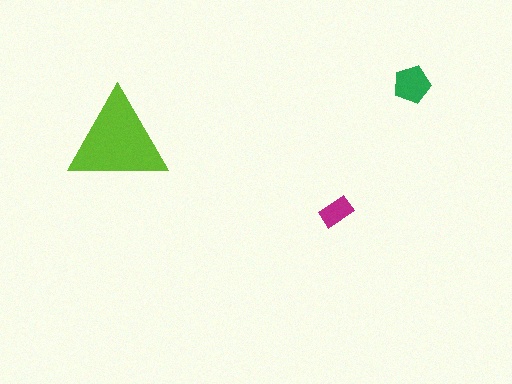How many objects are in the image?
There are 3 objects in the image.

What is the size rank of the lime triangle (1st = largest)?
1st.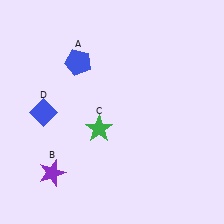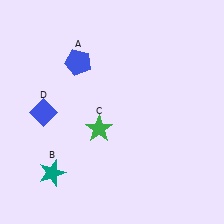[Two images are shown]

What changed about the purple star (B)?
In Image 1, B is purple. In Image 2, it changed to teal.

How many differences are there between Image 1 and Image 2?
There is 1 difference between the two images.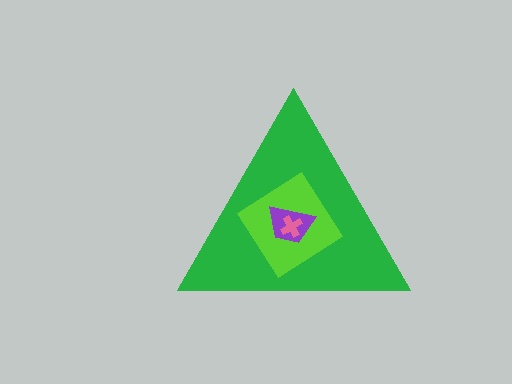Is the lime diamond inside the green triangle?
Yes.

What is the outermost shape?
The green triangle.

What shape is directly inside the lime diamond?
The purple trapezoid.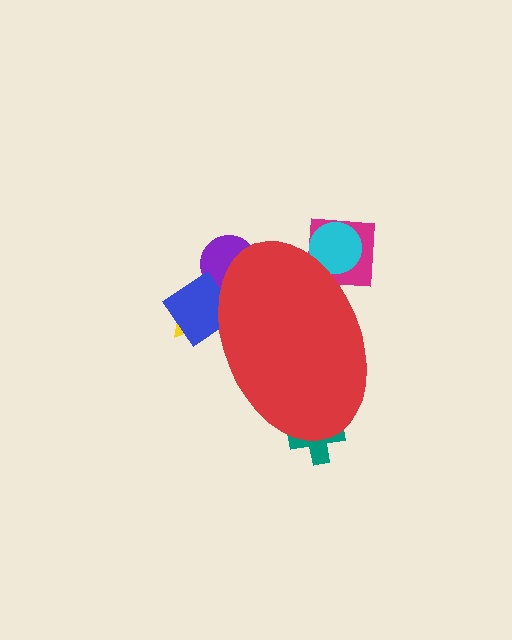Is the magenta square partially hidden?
Yes, the magenta square is partially hidden behind the red ellipse.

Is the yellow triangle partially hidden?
Yes, the yellow triangle is partially hidden behind the red ellipse.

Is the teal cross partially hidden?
Yes, the teal cross is partially hidden behind the red ellipse.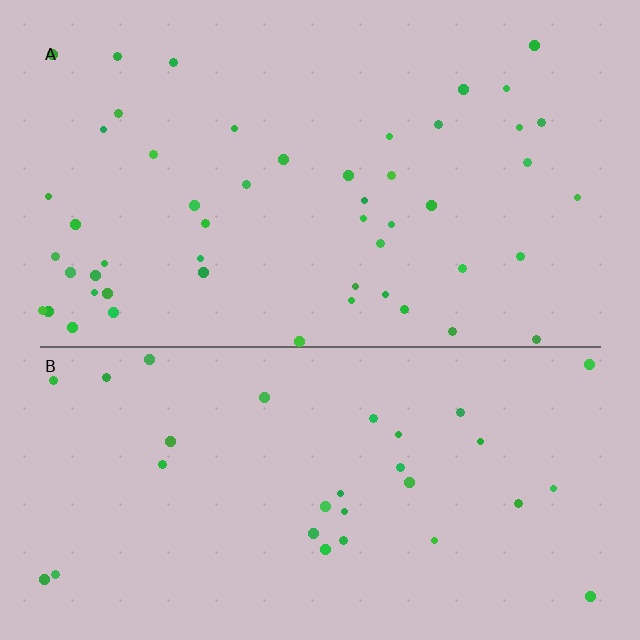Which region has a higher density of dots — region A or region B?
A (the top).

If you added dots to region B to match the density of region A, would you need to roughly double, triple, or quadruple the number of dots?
Approximately double.